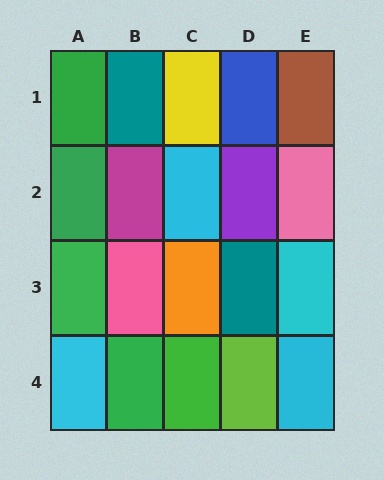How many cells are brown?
1 cell is brown.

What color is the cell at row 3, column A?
Green.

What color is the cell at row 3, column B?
Pink.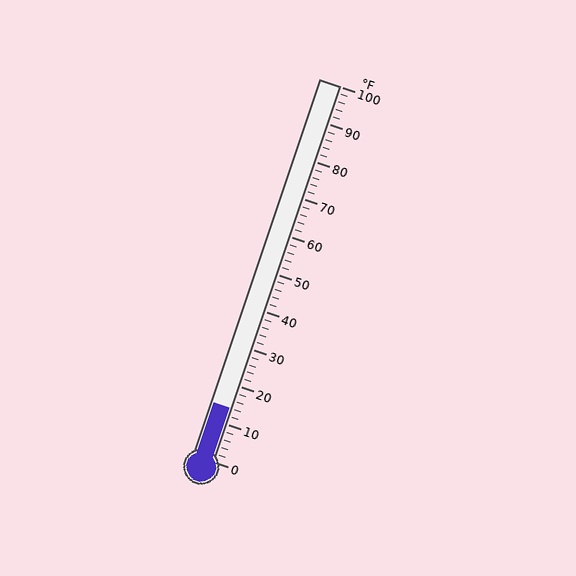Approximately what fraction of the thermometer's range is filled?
The thermometer is filled to approximately 15% of its range.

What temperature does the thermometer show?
The thermometer shows approximately 14°F.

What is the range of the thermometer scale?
The thermometer scale ranges from 0°F to 100°F.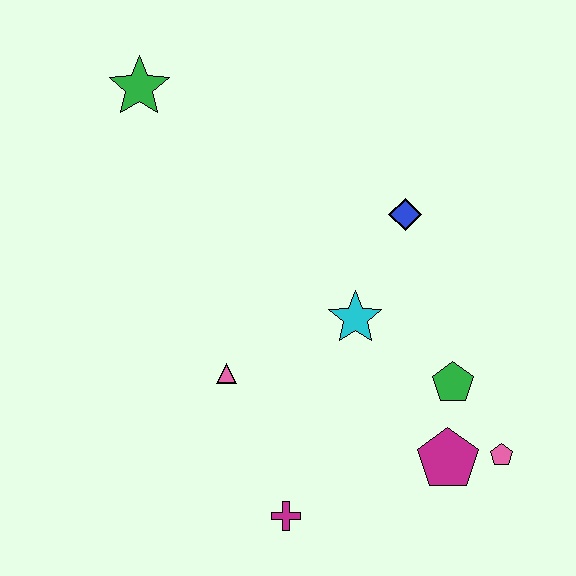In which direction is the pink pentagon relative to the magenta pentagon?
The pink pentagon is to the right of the magenta pentagon.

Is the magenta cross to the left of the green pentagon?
Yes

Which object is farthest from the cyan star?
The green star is farthest from the cyan star.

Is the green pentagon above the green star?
No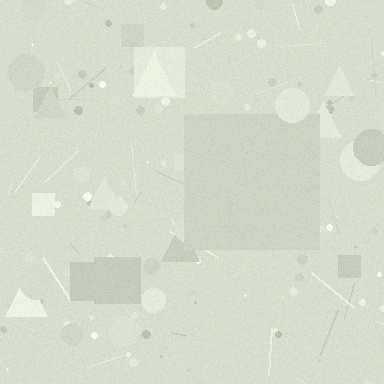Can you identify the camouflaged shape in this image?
The camouflaged shape is a square.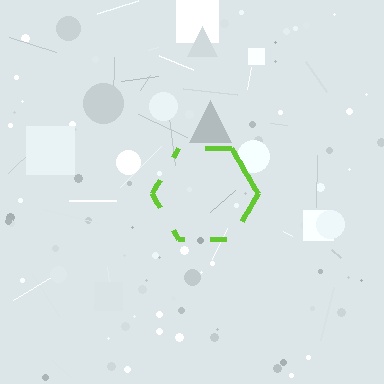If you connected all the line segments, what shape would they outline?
They would outline a hexagon.